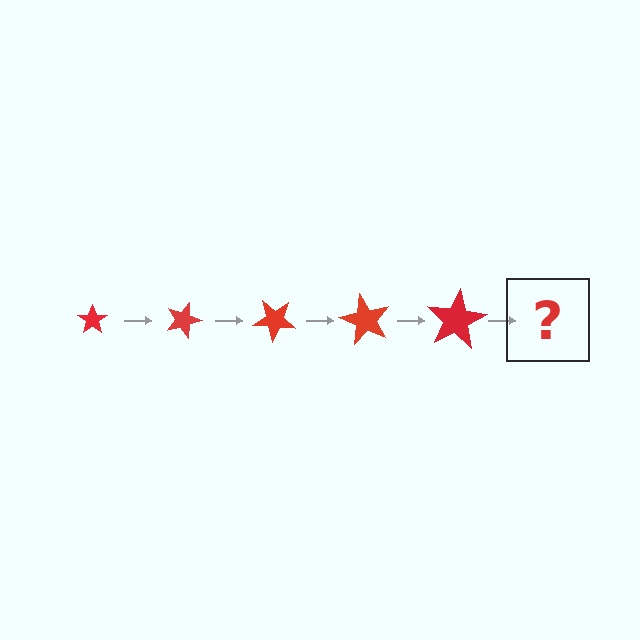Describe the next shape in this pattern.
It should be a star, larger than the previous one and rotated 100 degrees from the start.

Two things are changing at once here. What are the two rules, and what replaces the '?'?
The two rules are that the star grows larger each step and it rotates 20 degrees each step. The '?' should be a star, larger than the previous one and rotated 100 degrees from the start.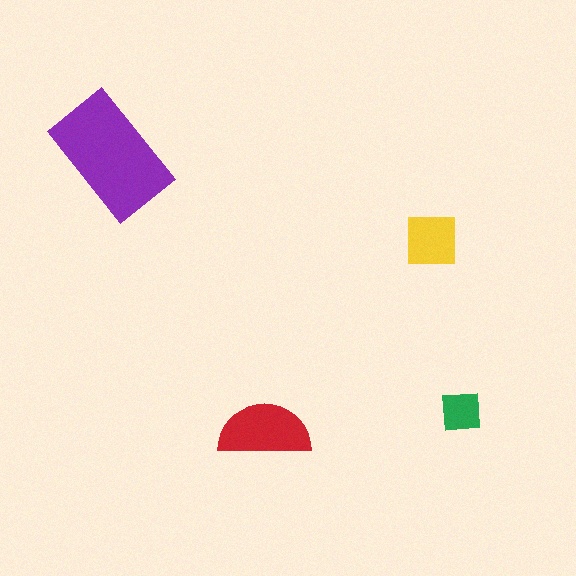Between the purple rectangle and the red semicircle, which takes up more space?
The purple rectangle.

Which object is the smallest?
The green square.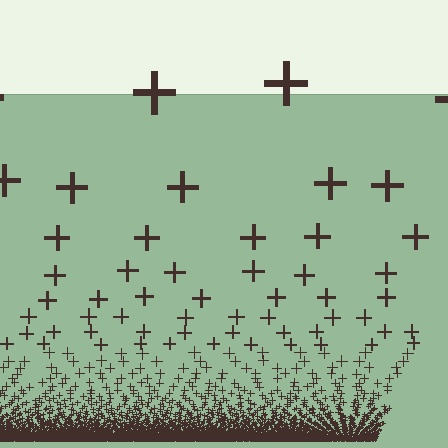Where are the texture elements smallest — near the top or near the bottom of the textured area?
Near the bottom.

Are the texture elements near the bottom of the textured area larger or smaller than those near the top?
Smaller. The gradient is inverted — elements near the bottom are smaller and denser.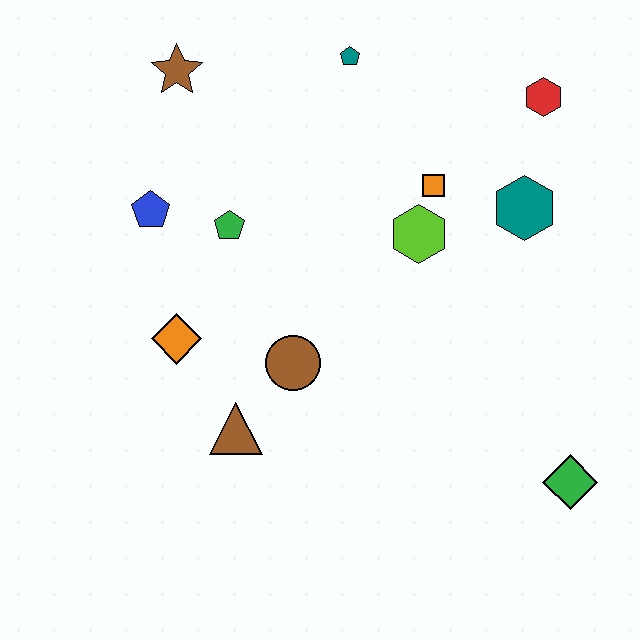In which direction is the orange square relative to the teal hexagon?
The orange square is to the left of the teal hexagon.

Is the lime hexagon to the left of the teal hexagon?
Yes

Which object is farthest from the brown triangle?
The red hexagon is farthest from the brown triangle.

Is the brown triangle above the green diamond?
Yes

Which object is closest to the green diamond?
The teal hexagon is closest to the green diamond.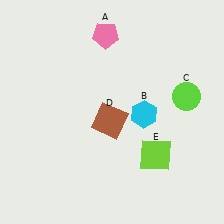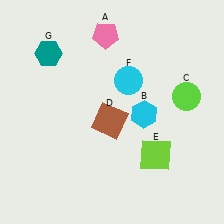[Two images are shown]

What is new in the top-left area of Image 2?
A teal hexagon (G) was added in the top-left area of Image 2.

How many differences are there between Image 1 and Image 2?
There are 2 differences between the two images.